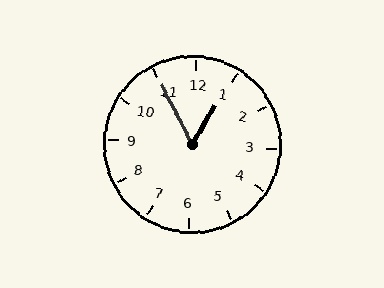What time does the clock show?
12:55.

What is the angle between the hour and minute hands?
Approximately 58 degrees.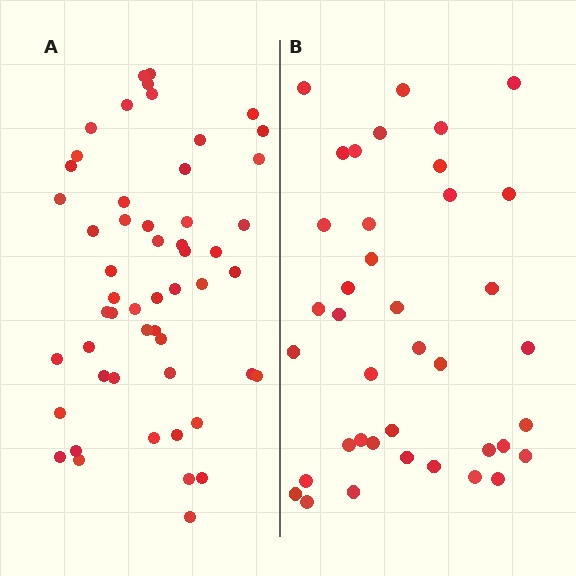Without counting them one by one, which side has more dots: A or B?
Region A (the left region) has more dots.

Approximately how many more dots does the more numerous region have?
Region A has approximately 15 more dots than region B.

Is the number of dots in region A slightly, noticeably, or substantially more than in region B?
Region A has noticeably more, but not dramatically so. The ratio is roughly 1.4 to 1.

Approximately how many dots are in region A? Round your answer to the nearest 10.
About 50 dots. (The exact count is 53, which rounds to 50.)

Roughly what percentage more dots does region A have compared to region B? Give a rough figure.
About 35% more.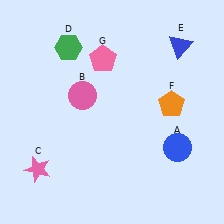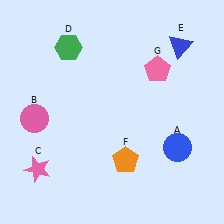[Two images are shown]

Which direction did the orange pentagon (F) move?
The orange pentagon (F) moved down.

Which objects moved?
The objects that moved are: the pink circle (B), the orange pentagon (F), the pink pentagon (G).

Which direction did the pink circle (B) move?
The pink circle (B) moved left.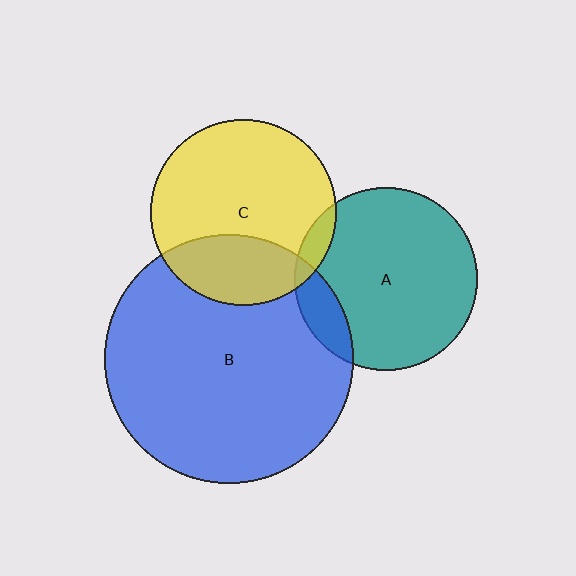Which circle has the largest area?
Circle B (blue).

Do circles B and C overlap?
Yes.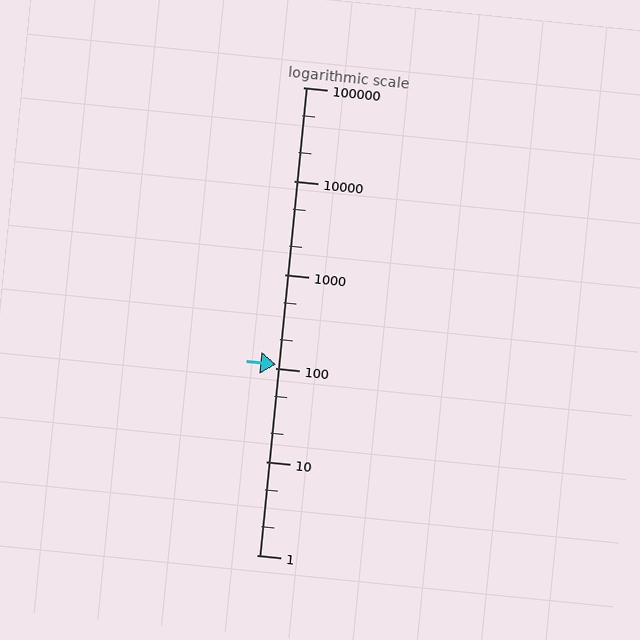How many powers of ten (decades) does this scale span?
The scale spans 5 decades, from 1 to 100000.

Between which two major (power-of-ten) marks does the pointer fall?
The pointer is between 100 and 1000.